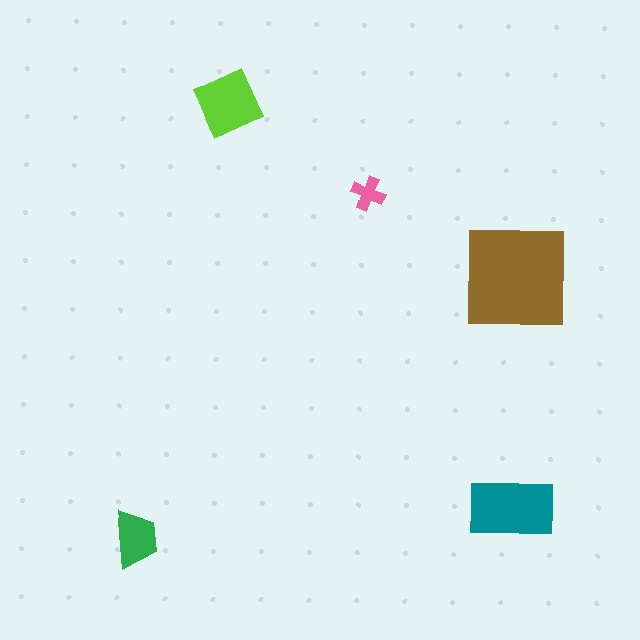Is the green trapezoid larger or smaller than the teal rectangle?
Smaller.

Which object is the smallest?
The pink cross.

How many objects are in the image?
There are 5 objects in the image.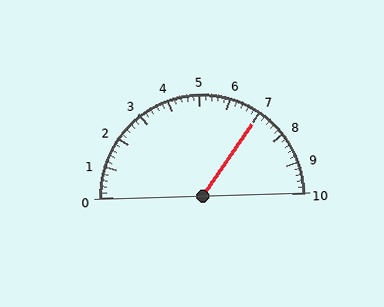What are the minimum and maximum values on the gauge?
The gauge ranges from 0 to 10.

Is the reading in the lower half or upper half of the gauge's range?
The reading is in the upper half of the range (0 to 10).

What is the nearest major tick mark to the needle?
The nearest major tick mark is 7.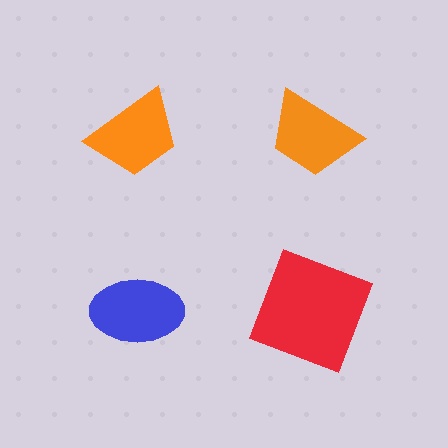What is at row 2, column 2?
A red square.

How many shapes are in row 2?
2 shapes.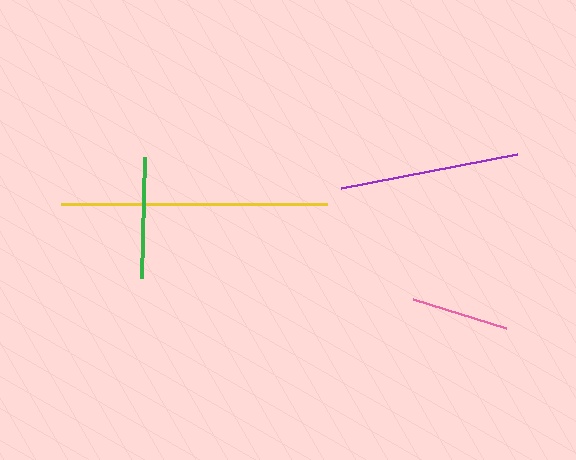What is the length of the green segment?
The green segment is approximately 121 pixels long.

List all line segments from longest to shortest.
From longest to shortest: yellow, purple, green, pink.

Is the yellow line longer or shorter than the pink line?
The yellow line is longer than the pink line.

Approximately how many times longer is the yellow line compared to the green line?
The yellow line is approximately 2.2 times the length of the green line.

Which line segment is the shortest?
The pink line is the shortest at approximately 98 pixels.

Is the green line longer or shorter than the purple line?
The purple line is longer than the green line.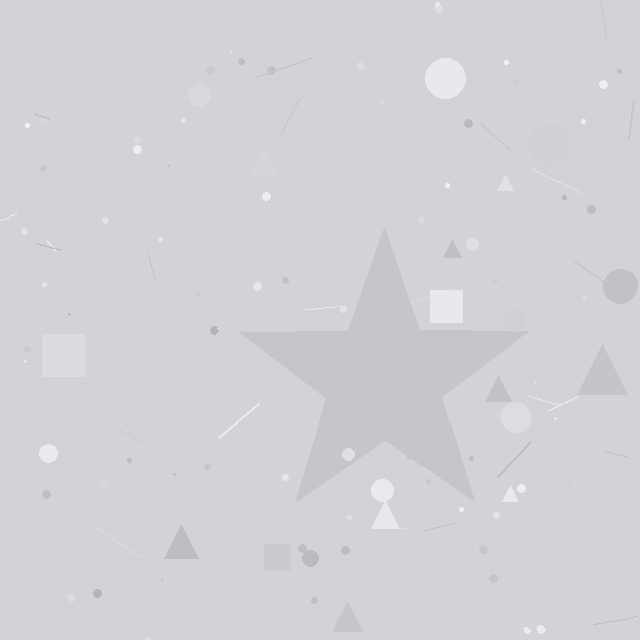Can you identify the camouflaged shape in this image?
The camouflaged shape is a star.